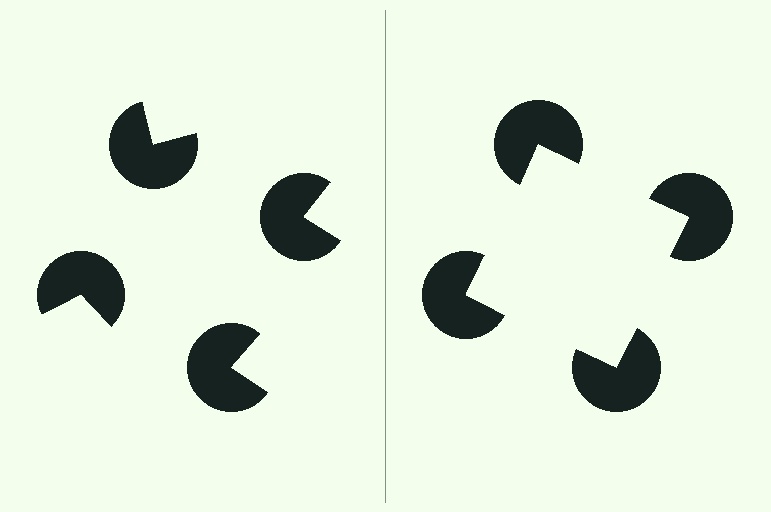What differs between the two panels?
The pac-man discs are positioned identically on both sides; only the wedge orientations differ. On the right they align to a square; on the left they are misaligned.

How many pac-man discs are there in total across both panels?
8 — 4 on each side.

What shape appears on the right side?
An illusory square.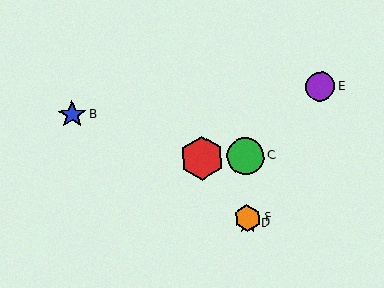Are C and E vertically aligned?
No, C is at x≈245 and E is at x≈320.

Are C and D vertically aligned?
Yes, both are at x≈245.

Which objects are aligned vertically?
Objects C, D, F are aligned vertically.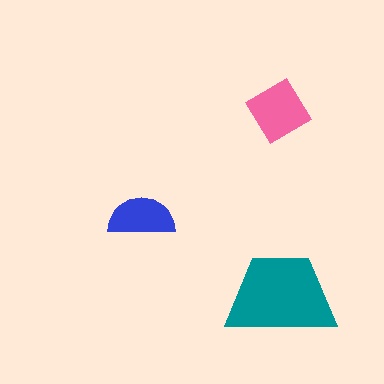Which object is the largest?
The teal trapezoid.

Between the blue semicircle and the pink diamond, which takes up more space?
The pink diamond.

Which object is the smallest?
The blue semicircle.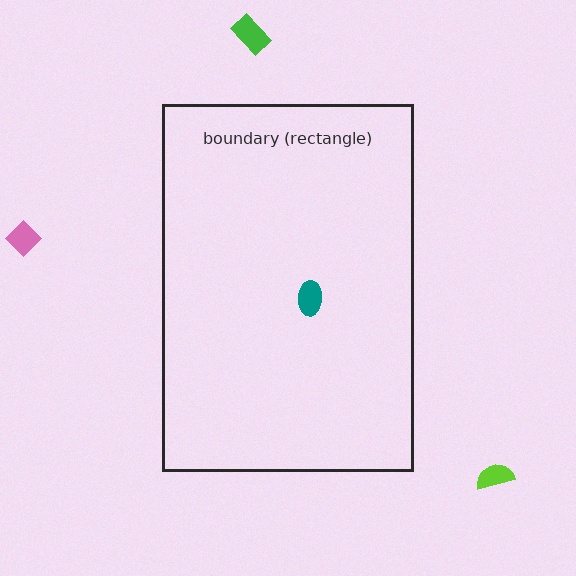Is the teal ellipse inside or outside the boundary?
Inside.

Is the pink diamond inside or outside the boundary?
Outside.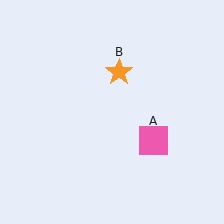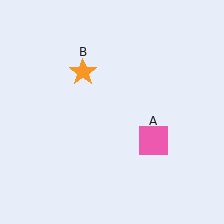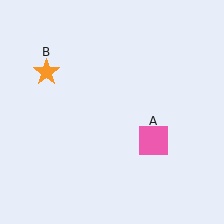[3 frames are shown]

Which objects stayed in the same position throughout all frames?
Pink square (object A) remained stationary.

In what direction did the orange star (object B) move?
The orange star (object B) moved left.